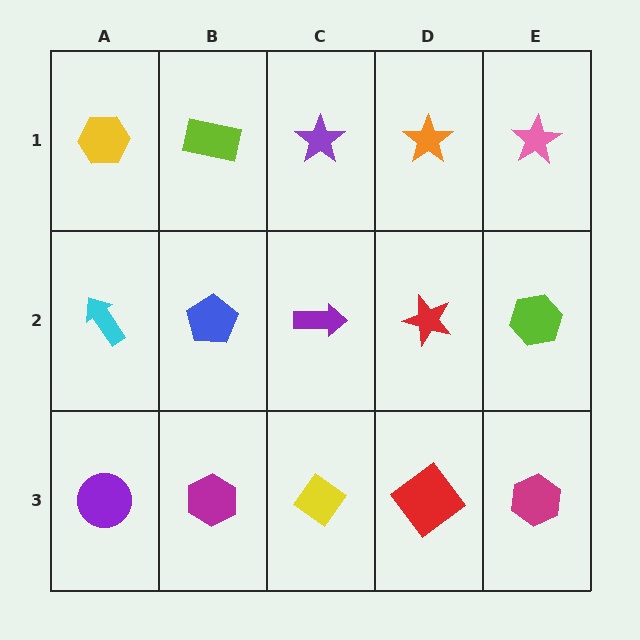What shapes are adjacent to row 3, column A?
A cyan arrow (row 2, column A), a magenta hexagon (row 3, column B).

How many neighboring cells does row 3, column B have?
3.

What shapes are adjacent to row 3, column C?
A purple arrow (row 2, column C), a magenta hexagon (row 3, column B), a red diamond (row 3, column D).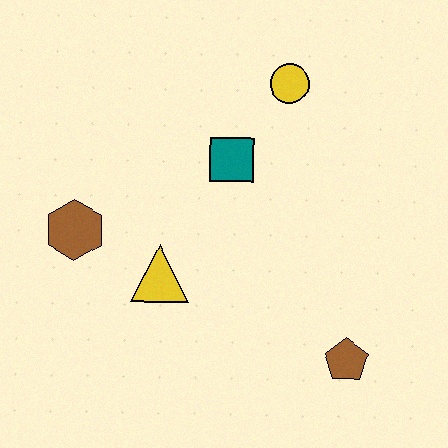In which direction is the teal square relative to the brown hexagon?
The teal square is to the right of the brown hexagon.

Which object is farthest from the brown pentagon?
The brown hexagon is farthest from the brown pentagon.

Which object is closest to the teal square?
The yellow circle is closest to the teal square.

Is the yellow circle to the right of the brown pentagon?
No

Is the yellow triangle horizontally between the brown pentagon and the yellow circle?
No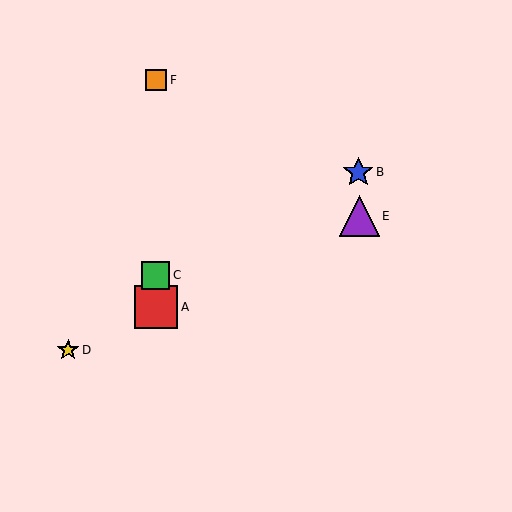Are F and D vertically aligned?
No, F is at x≈156 and D is at x≈68.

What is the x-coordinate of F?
Object F is at x≈156.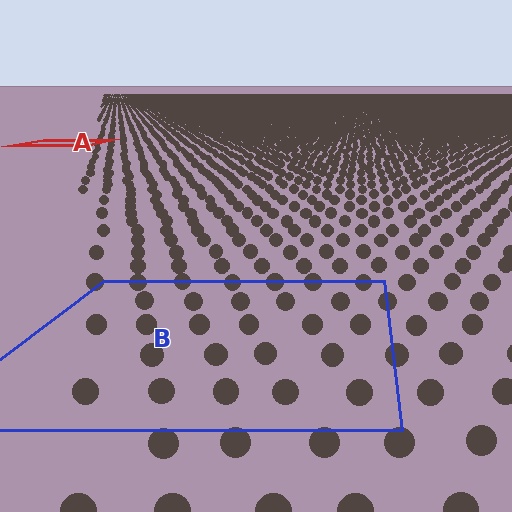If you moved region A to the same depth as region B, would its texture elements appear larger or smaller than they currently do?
They would appear larger. At a closer depth, the same texture elements are projected at a bigger on-screen size.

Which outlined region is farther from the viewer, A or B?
Region A is farther from the viewer — the texture elements inside it appear smaller and more densely packed.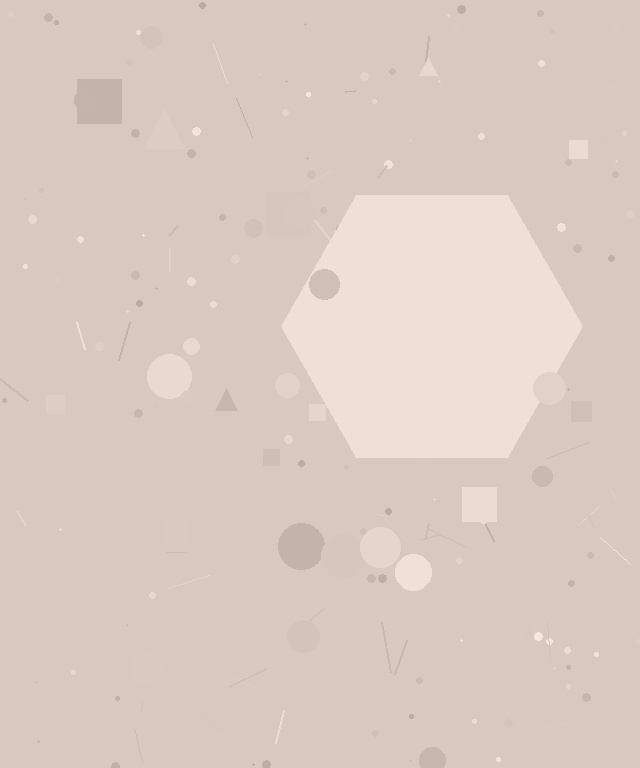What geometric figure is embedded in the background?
A hexagon is embedded in the background.